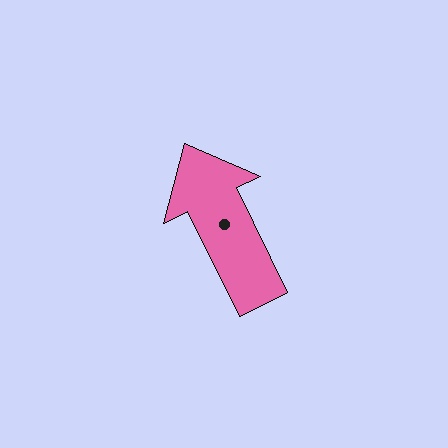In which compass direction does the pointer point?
Northwest.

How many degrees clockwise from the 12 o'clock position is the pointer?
Approximately 334 degrees.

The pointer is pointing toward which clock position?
Roughly 11 o'clock.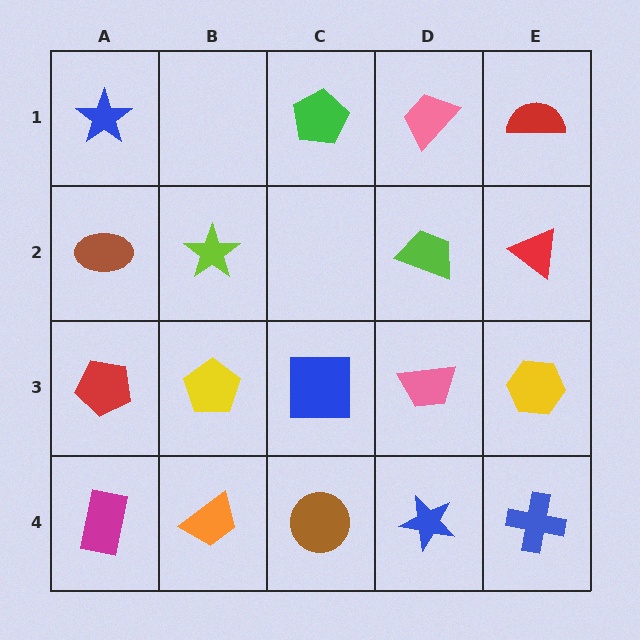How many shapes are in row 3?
5 shapes.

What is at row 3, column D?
A pink trapezoid.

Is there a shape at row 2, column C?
No, that cell is empty.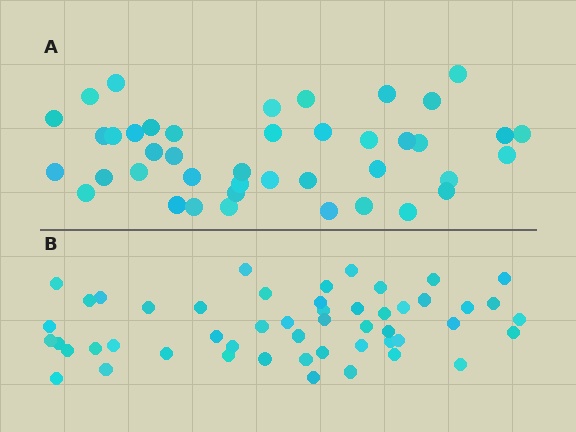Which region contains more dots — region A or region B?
Region B (the bottom region) has more dots.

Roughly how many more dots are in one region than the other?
Region B has roughly 8 or so more dots than region A.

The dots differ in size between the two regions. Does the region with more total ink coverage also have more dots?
No. Region A has more total ink coverage because its dots are larger, but region B actually contains more individual dots. Total area can be misleading — the number of items is what matters here.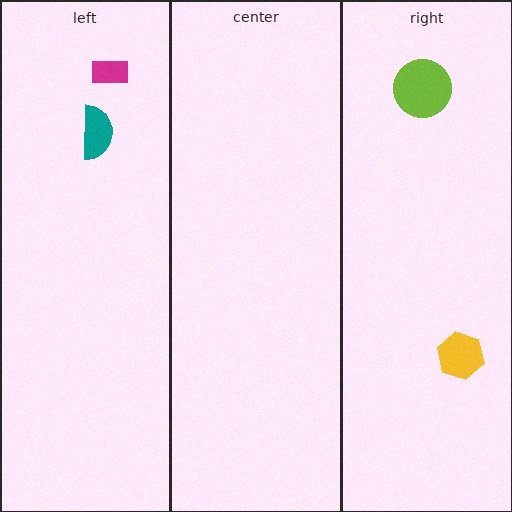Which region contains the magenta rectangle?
The left region.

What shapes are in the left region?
The magenta rectangle, the teal semicircle.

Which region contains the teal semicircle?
The left region.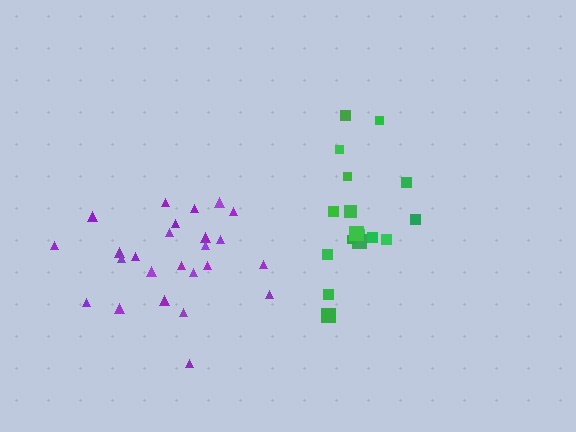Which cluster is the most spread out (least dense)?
Green.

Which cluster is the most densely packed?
Purple.